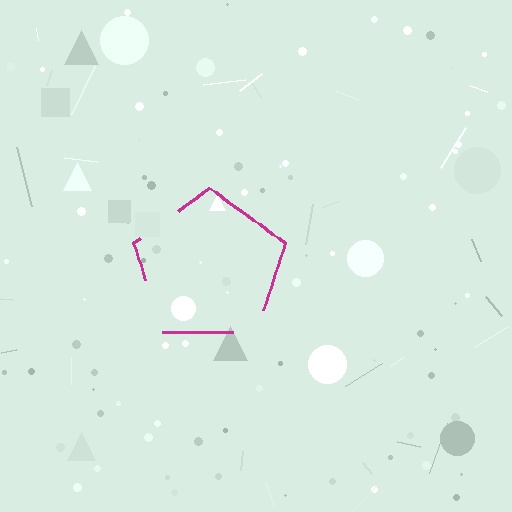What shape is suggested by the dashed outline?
The dashed outline suggests a pentagon.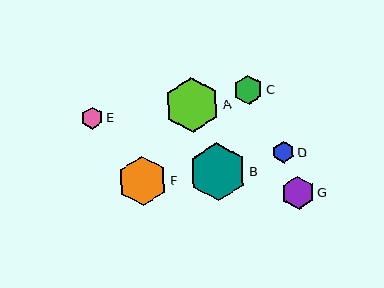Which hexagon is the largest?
Hexagon B is the largest with a size of approximately 58 pixels.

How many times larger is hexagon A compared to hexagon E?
Hexagon A is approximately 2.5 times the size of hexagon E.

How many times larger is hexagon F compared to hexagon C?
Hexagon F is approximately 1.7 times the size of hexagon C.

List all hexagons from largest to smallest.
From largest to smallest: B, A, F, G, C, E, D.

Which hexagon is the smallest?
Hexagon D is the smallest with a size of approximately 22 pixels.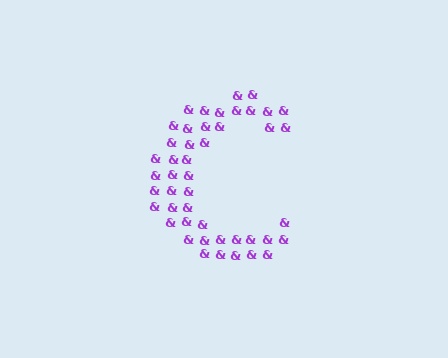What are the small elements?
The small elements are ampersands.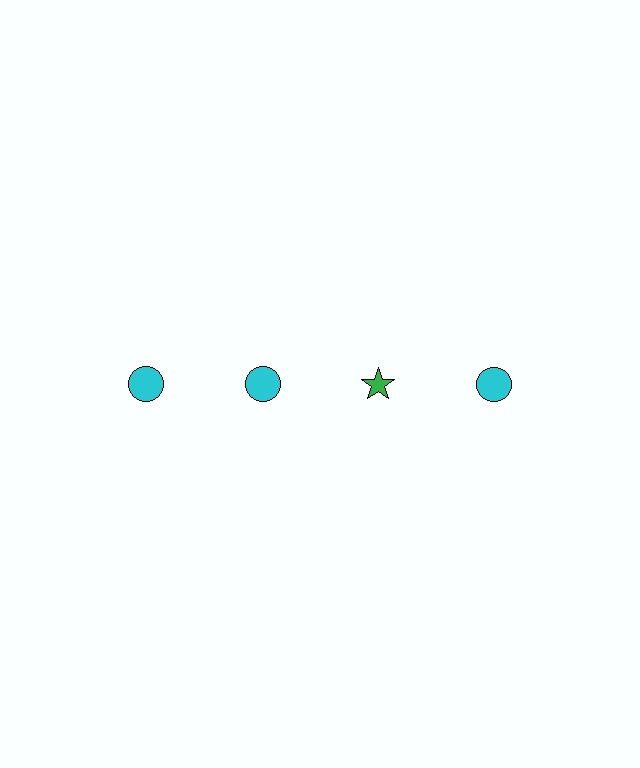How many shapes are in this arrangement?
There are 4 shapes arranged in a grid pattern.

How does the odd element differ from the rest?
It differs in both color (green instead of cyan) and shape (star instead of circle).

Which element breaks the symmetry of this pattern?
The green star in the top row, center column breaks the symmetry. All other shapes are cyan circles.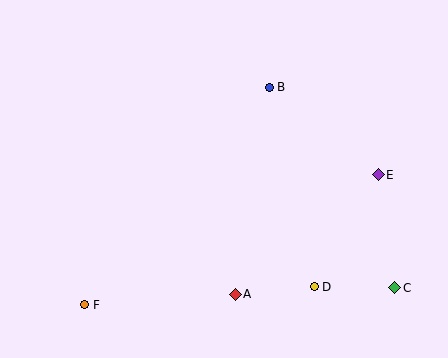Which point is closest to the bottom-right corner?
Point C is closest to the bottom-right corner.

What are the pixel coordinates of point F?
Point F is at (85, 305).